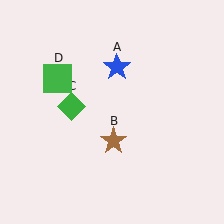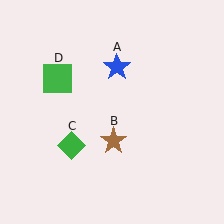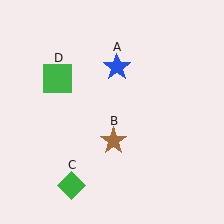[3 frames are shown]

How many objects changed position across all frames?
1 object changed position: green diamond (object C).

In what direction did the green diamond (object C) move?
The green diamond (object C) moved down.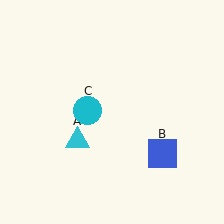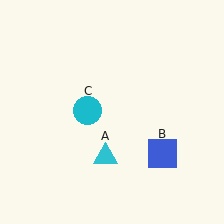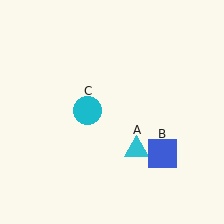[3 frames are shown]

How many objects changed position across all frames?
1 object changed position: cyan triangle (object A).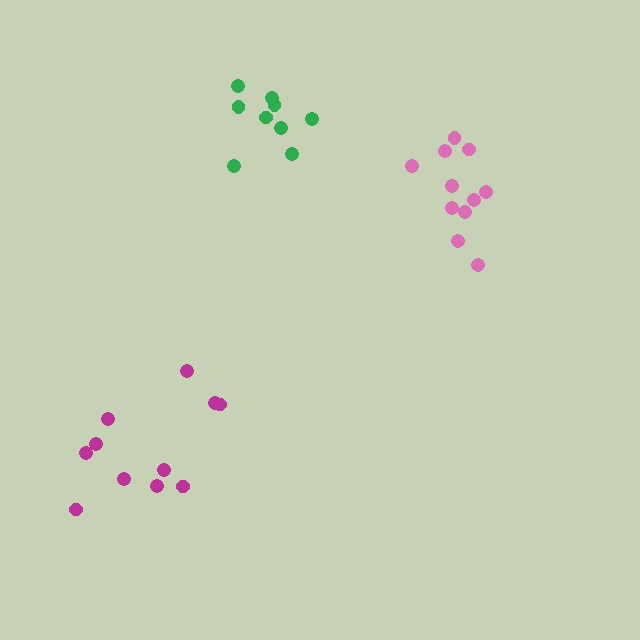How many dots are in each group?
Group 1: 9 dots, Group 2: 11 dots, Group 3: 11 dots (31 total).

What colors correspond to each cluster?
The clusters are colored: green, pink, magenta.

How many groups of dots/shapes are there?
There are 3 groups.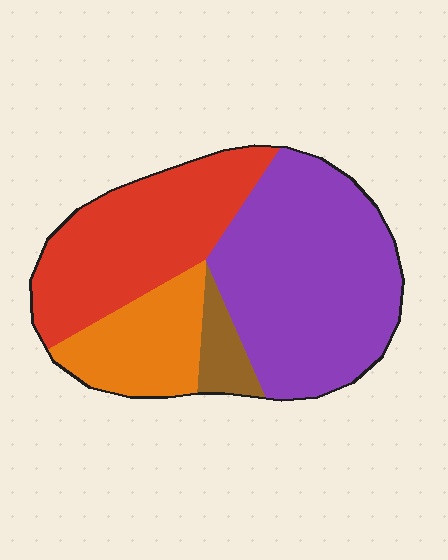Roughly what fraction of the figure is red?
Red takes up about one third (1/3) of the figure.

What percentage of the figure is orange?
Orange covers 17% of the figure.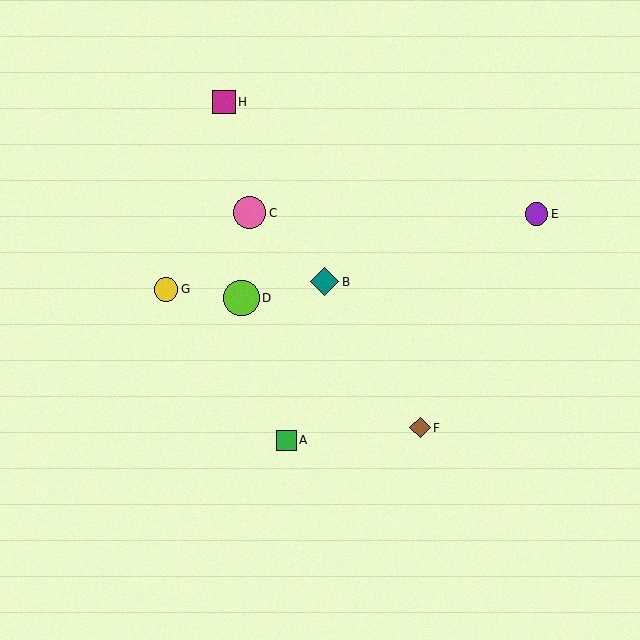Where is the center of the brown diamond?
The center of the brown diamond is at (420, 428).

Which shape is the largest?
The lime circle (labeled D) is the largest.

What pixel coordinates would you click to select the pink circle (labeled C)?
Click at (249, 213) to select the pink circle C.